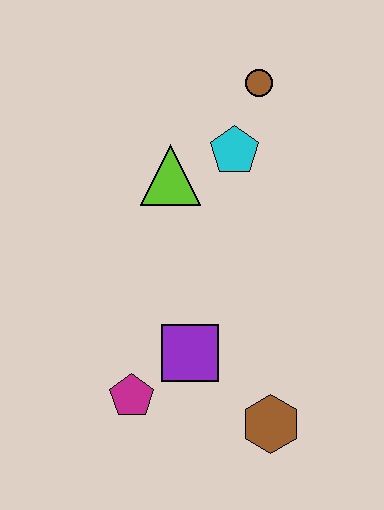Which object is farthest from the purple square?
The brown circle is farthest from the purple square.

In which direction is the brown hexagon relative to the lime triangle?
The brown hexagon is below the lime triangle.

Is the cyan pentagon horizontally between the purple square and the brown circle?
Yes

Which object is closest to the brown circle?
The cyan pentagon is closest to the brown circle.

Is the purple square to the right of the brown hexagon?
No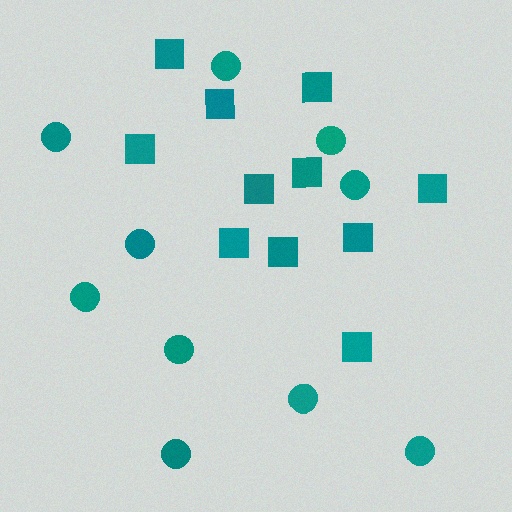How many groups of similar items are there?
There are 2 groups: one group of circles (10) and one group of squares (11).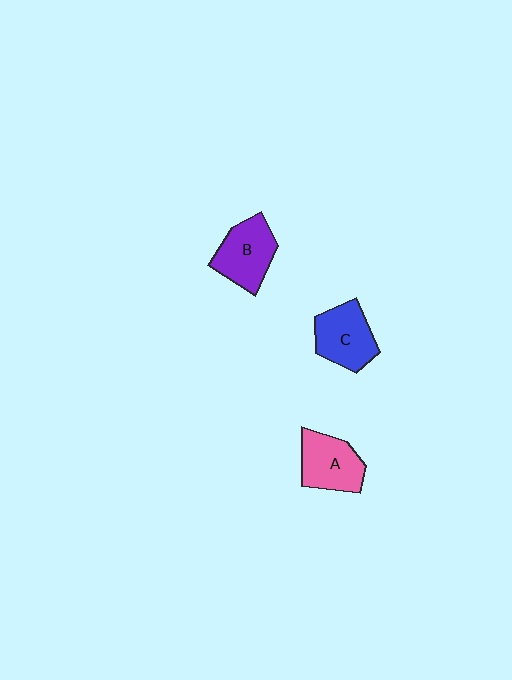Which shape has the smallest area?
Shape A (pink).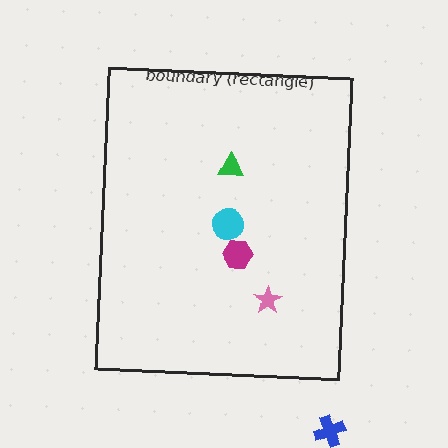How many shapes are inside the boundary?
4 inside, 1 outside.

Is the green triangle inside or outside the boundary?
Inside.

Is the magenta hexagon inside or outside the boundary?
Inside.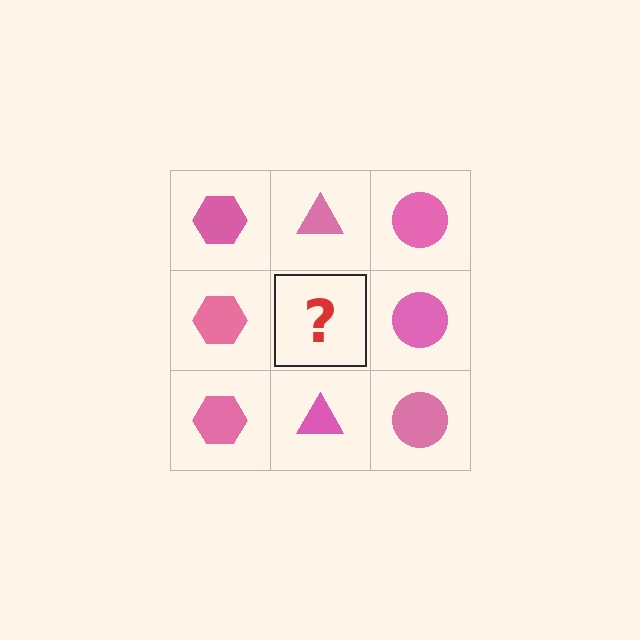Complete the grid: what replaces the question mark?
The question mark should be replaced with a pink triangle.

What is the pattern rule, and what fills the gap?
The rule is that each column has a consistent shape. The gap should be filled with a pink triangle.